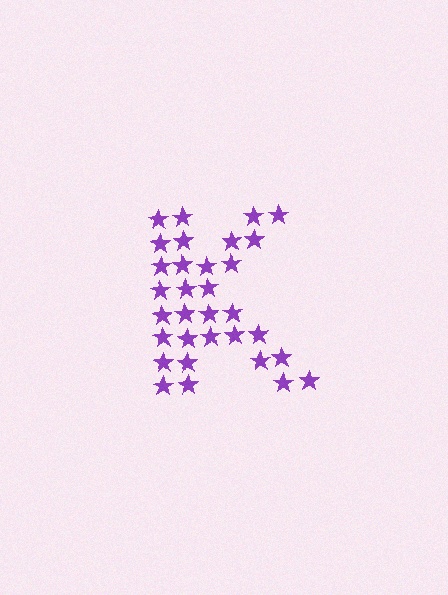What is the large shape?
The large shape is the letter K.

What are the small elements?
The small elements are stars.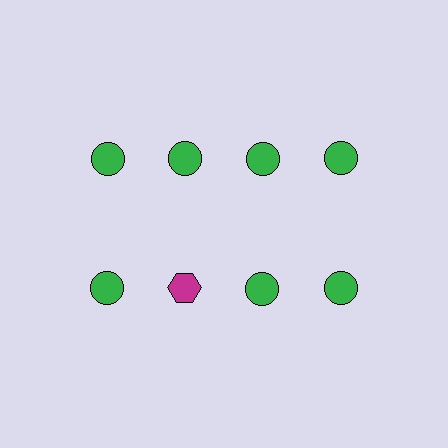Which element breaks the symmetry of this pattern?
The magenta hexagon in the second row, second from left column breaks the symmetry. All other shapes are green circles.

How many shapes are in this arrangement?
There are 8 shapes arranged in a grid pattern.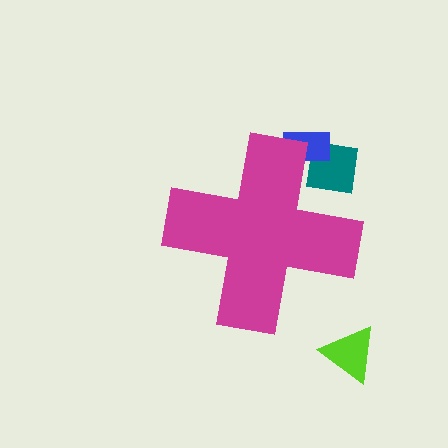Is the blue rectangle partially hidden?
Yes, the blue rectangle is partially hidden behind the magenta cross.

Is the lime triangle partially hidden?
No, the lime triangle is fully visible.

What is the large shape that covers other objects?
A magenta cross.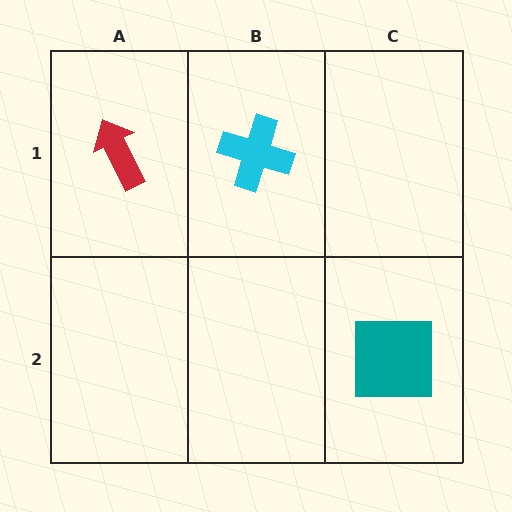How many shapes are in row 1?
2 shapes.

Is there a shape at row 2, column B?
No, that cell is empty.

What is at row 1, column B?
A cyan cross.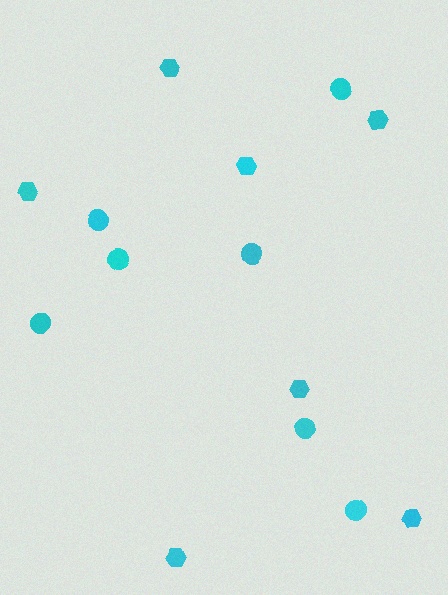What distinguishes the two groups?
There are 2 groups: one group of hexagons (7) and one group of circles (7).